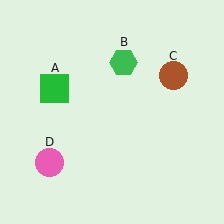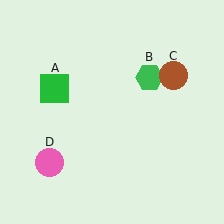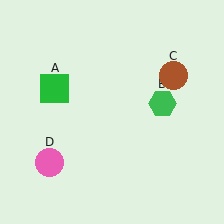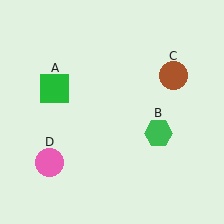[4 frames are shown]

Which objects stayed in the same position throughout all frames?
Green square (object A) and brown circle (object C) and pink circle (object D) remained stationary.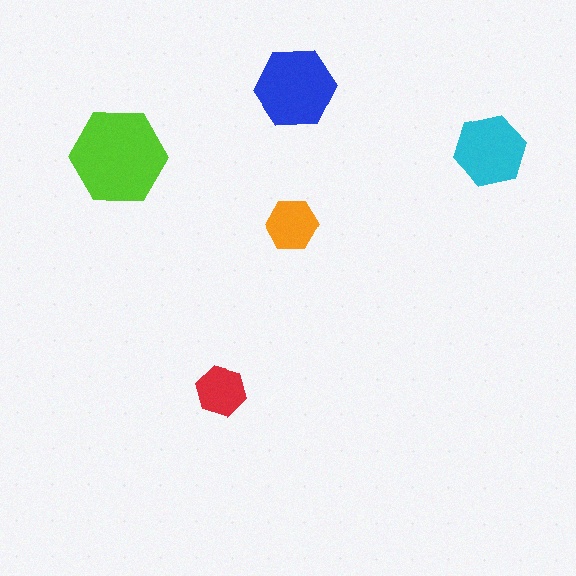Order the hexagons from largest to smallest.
the lime one, the blue one, the cyan one, the orange one, the red one.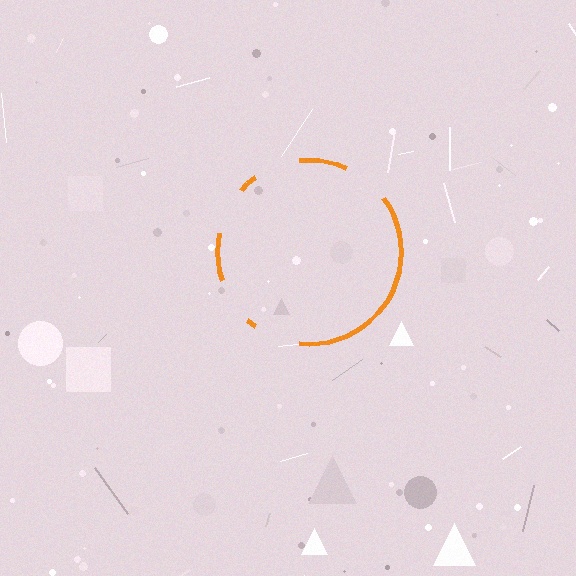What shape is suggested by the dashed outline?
The dashed outline suggests a circle.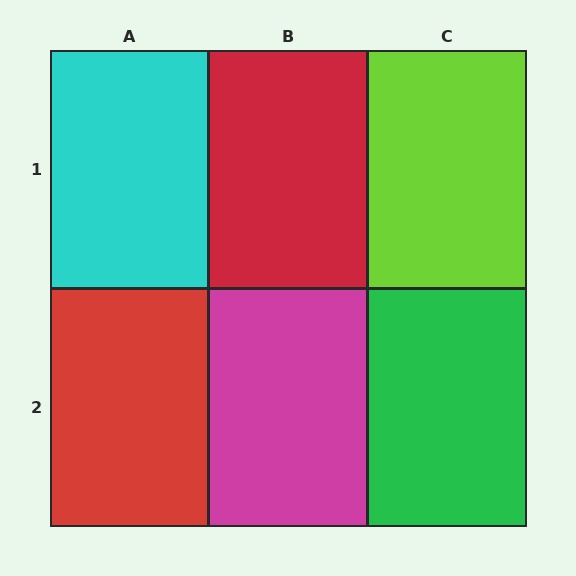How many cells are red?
2 cells are red.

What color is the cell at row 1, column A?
Cyan.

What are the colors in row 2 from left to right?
Red, magenta, green.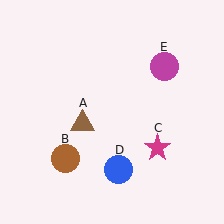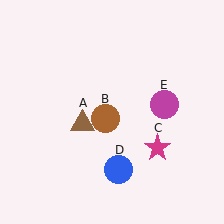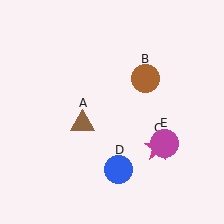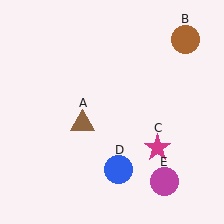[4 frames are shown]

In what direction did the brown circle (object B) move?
The brown circle (object B) moved up and to the right.